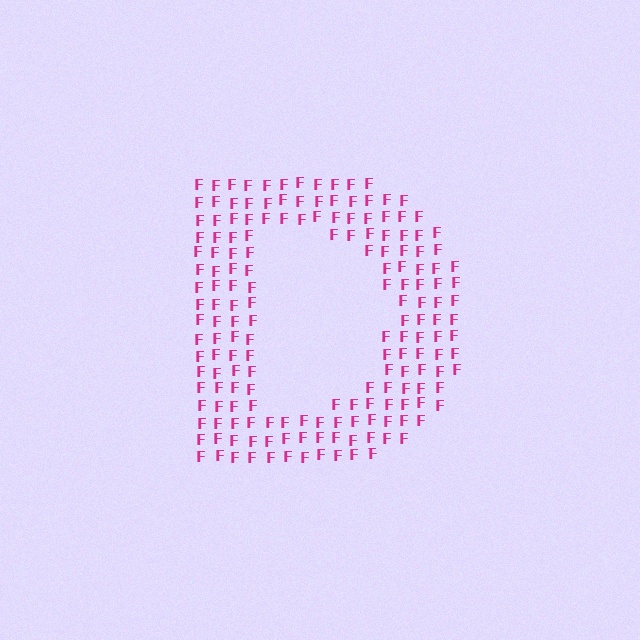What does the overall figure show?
The overall figure shows the letter D.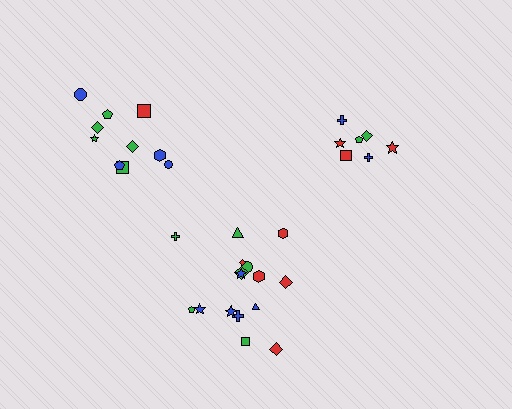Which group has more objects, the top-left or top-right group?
The top-left group.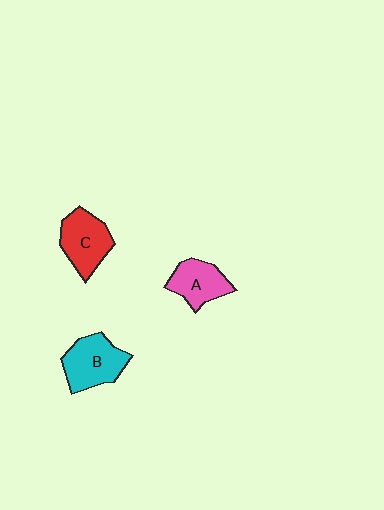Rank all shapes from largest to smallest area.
From largest to smallest: B (cyan), C (red), A (pink).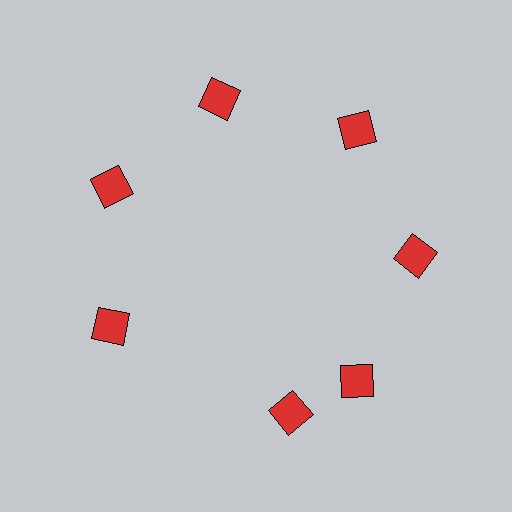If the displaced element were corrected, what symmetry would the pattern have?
It would have 7-fold rotational symmetry — the pattern would map onto itself every 51 degrees.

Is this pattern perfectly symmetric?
No. The 7 red diamonds are arranged in a ring, but one element near the 6 o'clock position is rotated out of alignment along the ring, breaking the 7-fold rotational symmetry.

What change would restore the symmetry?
The symmetry would be restored by rotating it back into even spacing with its neighbors so that all 7 diamonds sit at equal angles and equal distance from the center.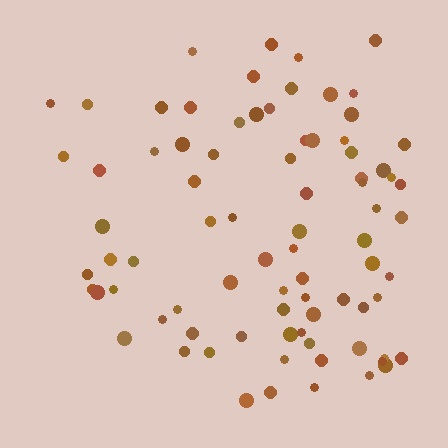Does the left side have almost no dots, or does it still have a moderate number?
Still a moderate number, just noticeably fewer than the right.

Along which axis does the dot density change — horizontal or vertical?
Horizontal.